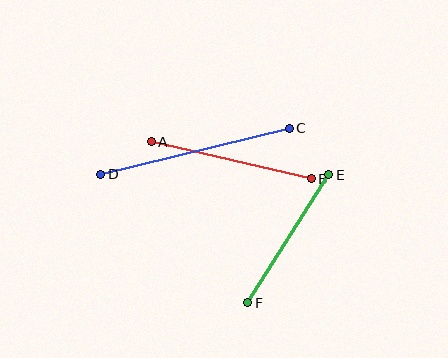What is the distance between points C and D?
The distance is approximately 194 pixels.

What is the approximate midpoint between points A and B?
The midpoint is at approximately (231, 160) pixels.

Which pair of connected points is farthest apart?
Points C and D are farthest apart.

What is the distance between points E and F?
The distance is approximately 152 pixels.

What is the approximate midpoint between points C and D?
The midpoint is at approximately (195, 151) pixels.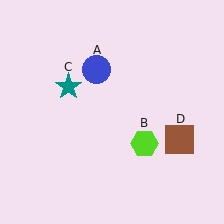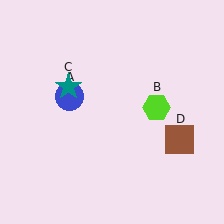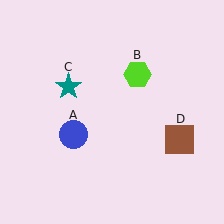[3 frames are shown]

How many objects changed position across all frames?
2 objects changed position: blue circle (object A), lime hexagon (object B).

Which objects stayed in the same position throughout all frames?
Teal star (object C) and brown square (object D) remained stationary.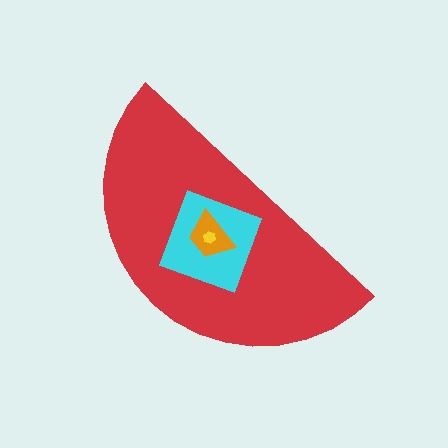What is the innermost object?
The yellow hexagon.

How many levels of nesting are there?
4.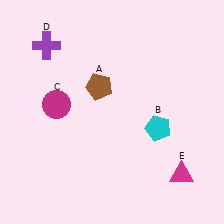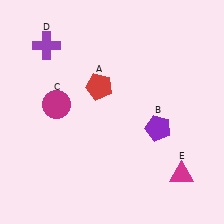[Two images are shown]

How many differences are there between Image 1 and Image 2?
There are 2 differences between the two images.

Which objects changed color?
A changed from brown to red. B changed from cyan to purple.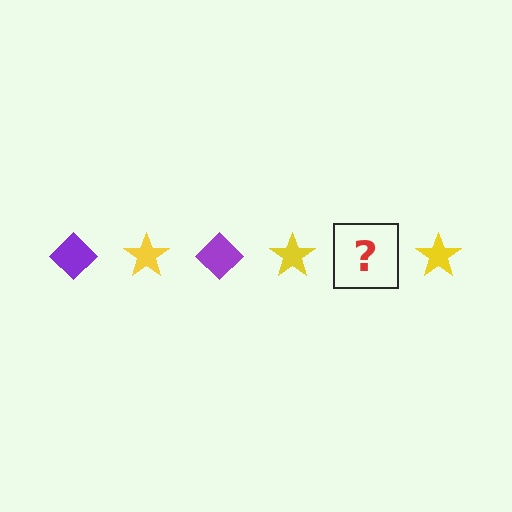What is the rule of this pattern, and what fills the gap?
The rule is that the pattern alternates between purple diamond and yellow star. The gap should be filled with a purple diamond.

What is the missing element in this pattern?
The missing element is a purple diamond.